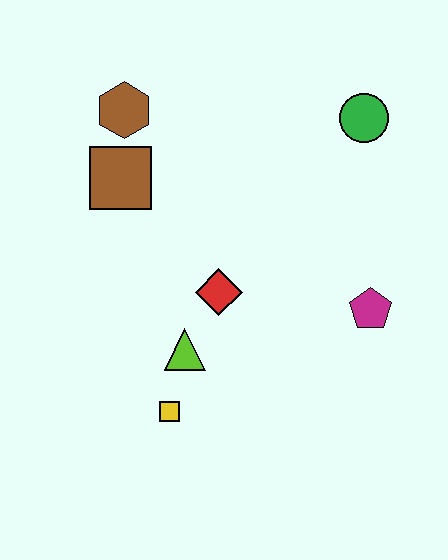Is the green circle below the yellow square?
No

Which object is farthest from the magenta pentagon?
The brown hexagon is farthest from the magenta pentagon.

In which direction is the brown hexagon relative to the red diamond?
The brown hexagon is above the red diamond.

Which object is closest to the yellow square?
The lime triangle is closest to the yellow square.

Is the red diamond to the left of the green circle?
Yes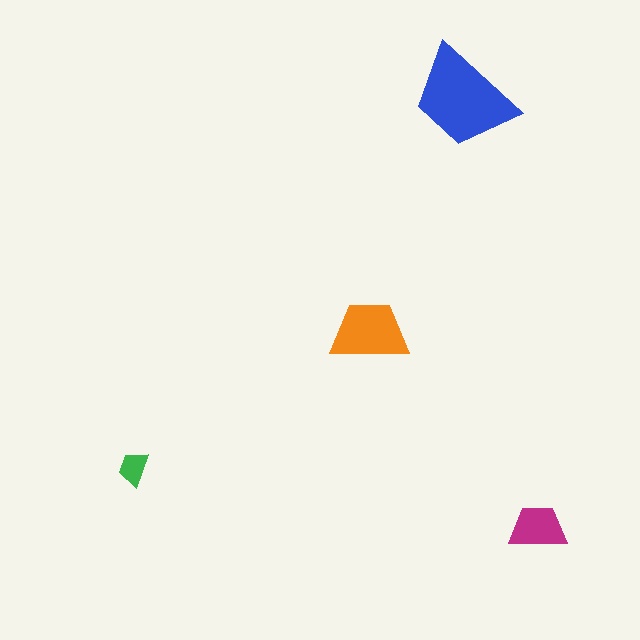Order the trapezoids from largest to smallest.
the blue one, the orange one, the magenta one, the green one.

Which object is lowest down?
The magenta trapezoid is bottommost.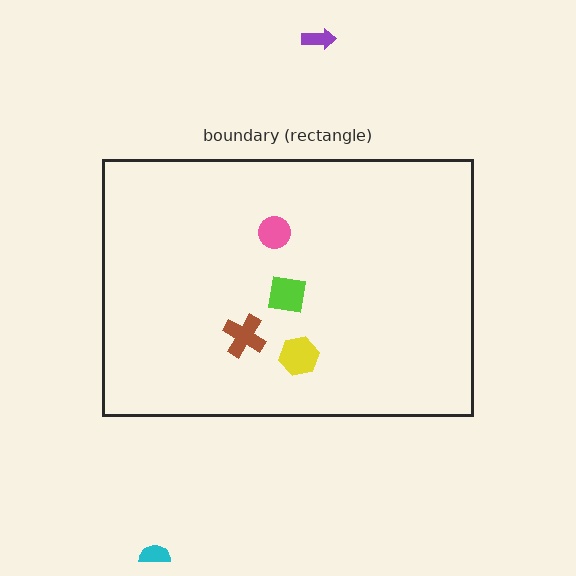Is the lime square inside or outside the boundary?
Inside.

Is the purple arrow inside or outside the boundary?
Outside.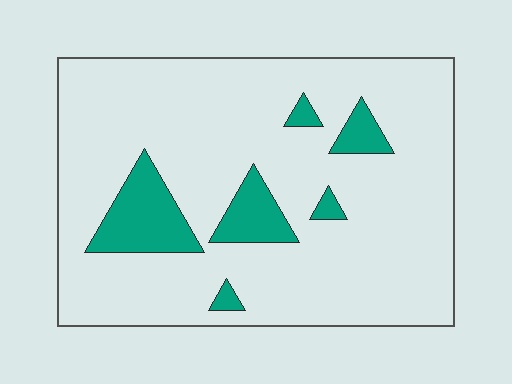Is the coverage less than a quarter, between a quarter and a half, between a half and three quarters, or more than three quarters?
Less than a quarter.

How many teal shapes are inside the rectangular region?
6.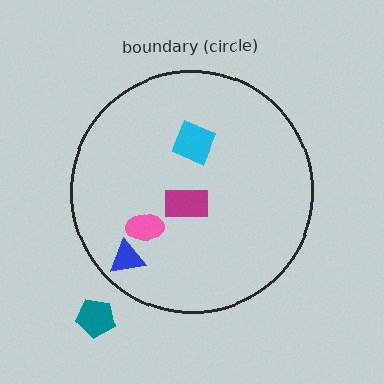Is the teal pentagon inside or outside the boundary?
Outside.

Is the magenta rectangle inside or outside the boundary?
Inside.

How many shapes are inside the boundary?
4 inside, 1 outside.